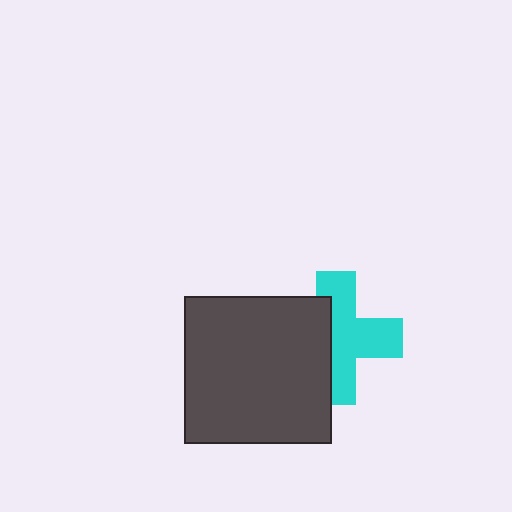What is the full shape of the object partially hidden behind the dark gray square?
The partially hidden object is a cyan cross.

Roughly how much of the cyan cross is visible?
About half of it is visible (roughly 61%).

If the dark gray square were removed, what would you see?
You would see the complete cyan cross.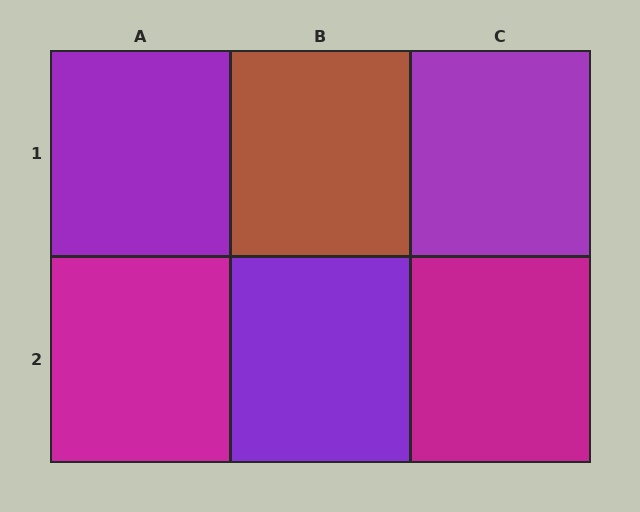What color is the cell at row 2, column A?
Magenta.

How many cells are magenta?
2 cells are magenta.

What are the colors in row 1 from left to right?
Purple, brown, purple.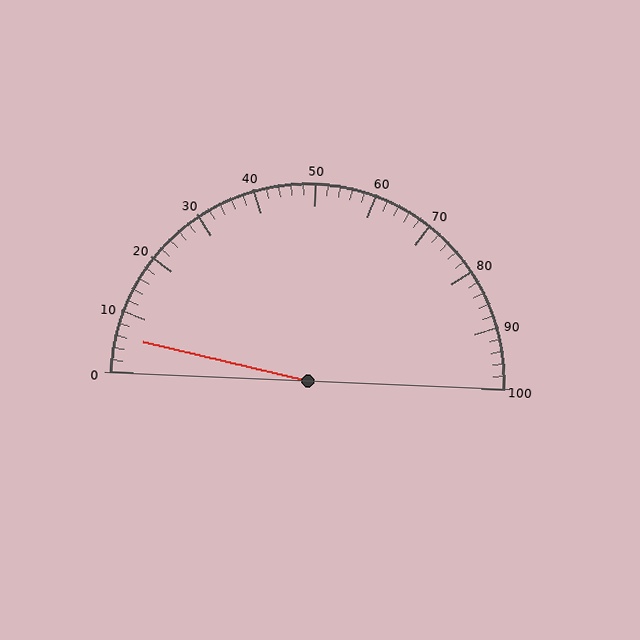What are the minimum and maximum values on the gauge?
The gauge ranges from 0 to 100.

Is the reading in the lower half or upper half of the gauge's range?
The reading is in the lower half of the range (0 to 100).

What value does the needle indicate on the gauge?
The needle indicates approximately 6.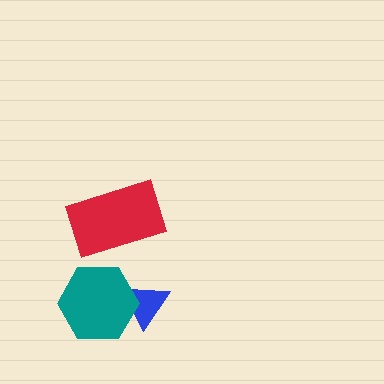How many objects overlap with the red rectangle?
0 objects overlap with the red rectangle.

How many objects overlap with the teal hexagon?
1 object overlaps with the teal hexagon.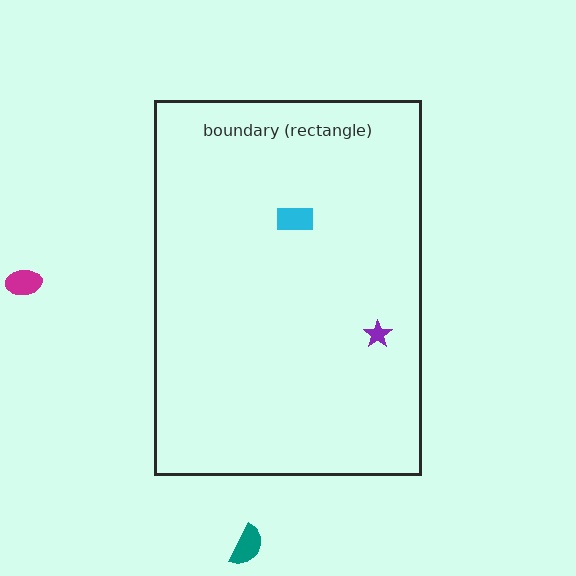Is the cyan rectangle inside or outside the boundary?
Inside.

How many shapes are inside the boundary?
2 inside, 2 outside.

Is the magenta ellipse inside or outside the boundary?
Outside.